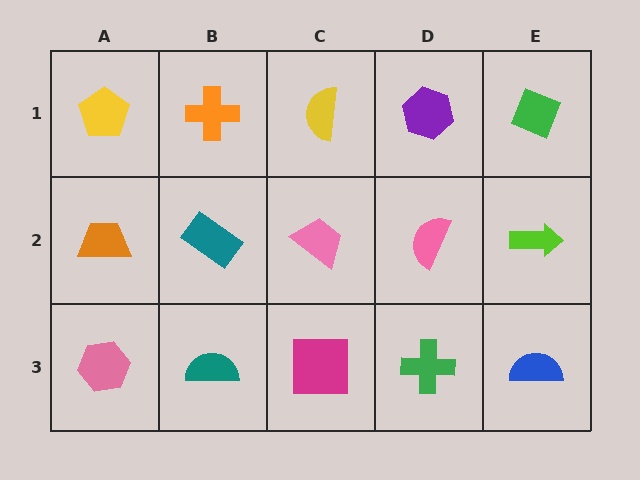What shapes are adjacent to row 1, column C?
A pink trapezoid (row 2, column C), an orange cross (row 1, column B), a purple hexagon (row 1, column D).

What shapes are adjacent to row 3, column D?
A pink semicircle (row 2, column D), a magenta square (row 3, column C), a blue semicircle (row 3, column E).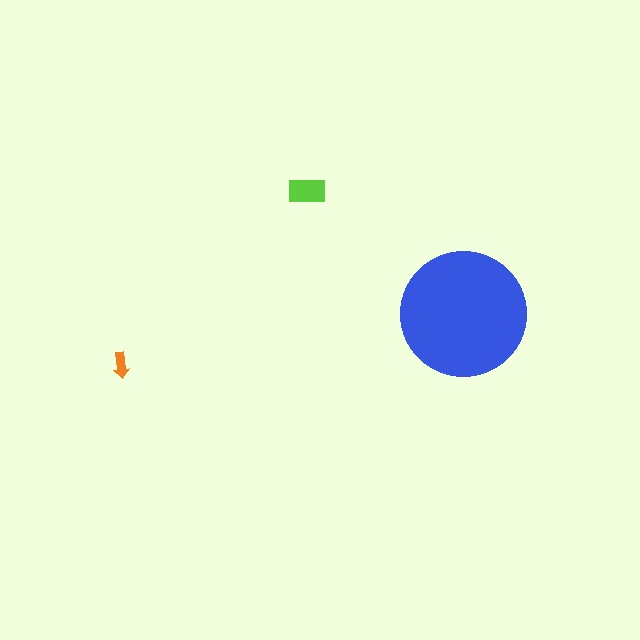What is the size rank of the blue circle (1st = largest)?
1st.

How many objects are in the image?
There are 3 objects in the image.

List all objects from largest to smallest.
The blue circle, the lime rectangle, the orange arrow.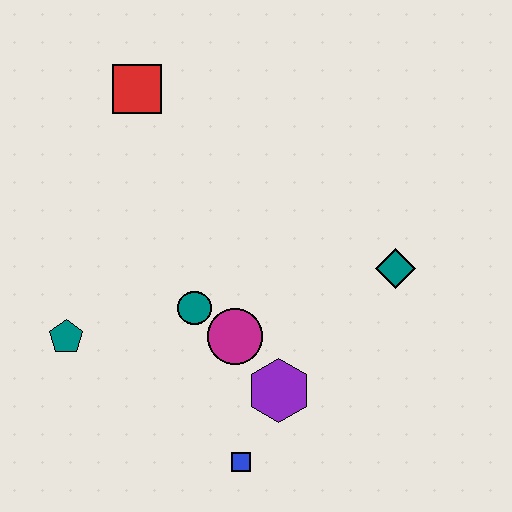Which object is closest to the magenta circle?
The teal circle is closest to the magenta circle.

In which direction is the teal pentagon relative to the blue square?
The teal pentagon is to the left of the blue square.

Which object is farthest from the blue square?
The red square is farthest from the blue square.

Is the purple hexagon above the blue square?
Yes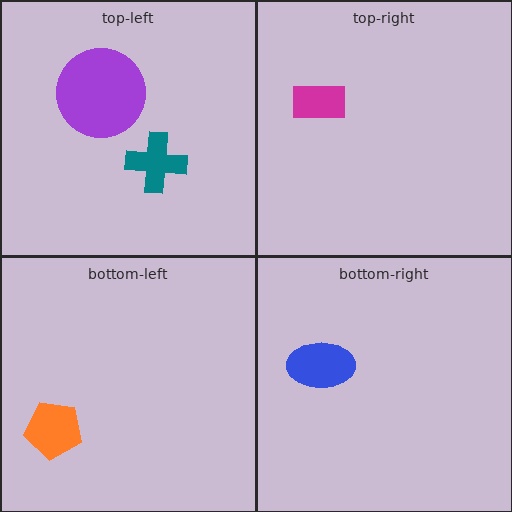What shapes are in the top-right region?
The magenta rectangle.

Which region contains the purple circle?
The top-left region.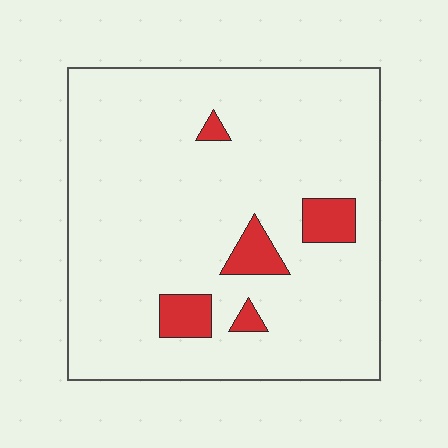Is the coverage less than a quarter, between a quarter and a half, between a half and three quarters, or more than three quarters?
Less than a quarter.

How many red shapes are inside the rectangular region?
5.